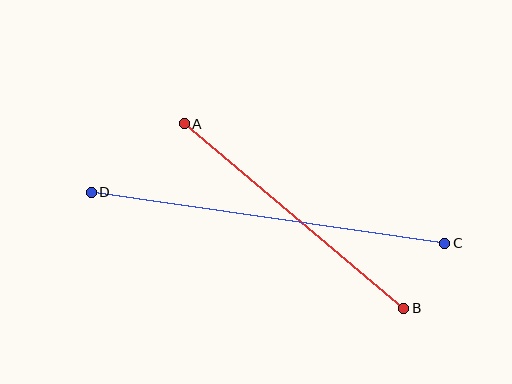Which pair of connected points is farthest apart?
Points C and D are farthest apart.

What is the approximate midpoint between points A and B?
The midpoint is at approximately (294, 216) pixels.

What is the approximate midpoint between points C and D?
The midpoint is at approximately (268, 218) pixels.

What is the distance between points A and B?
The distance is approximately 287 pixels.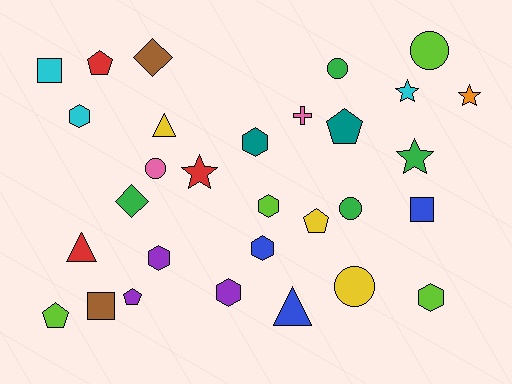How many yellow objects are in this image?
There are 3 yellow objects.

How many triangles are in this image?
There are 3 triangles.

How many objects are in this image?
There are 30 objects.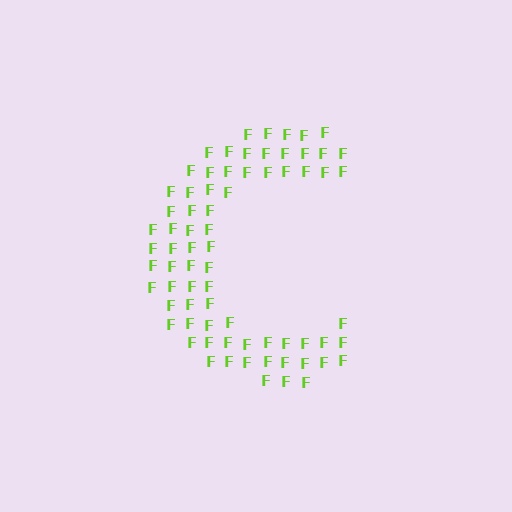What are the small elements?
The small elements are letter F's.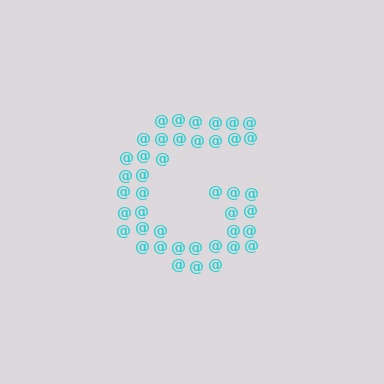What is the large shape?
The large shape is the letter G.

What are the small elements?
The small elements are at signs.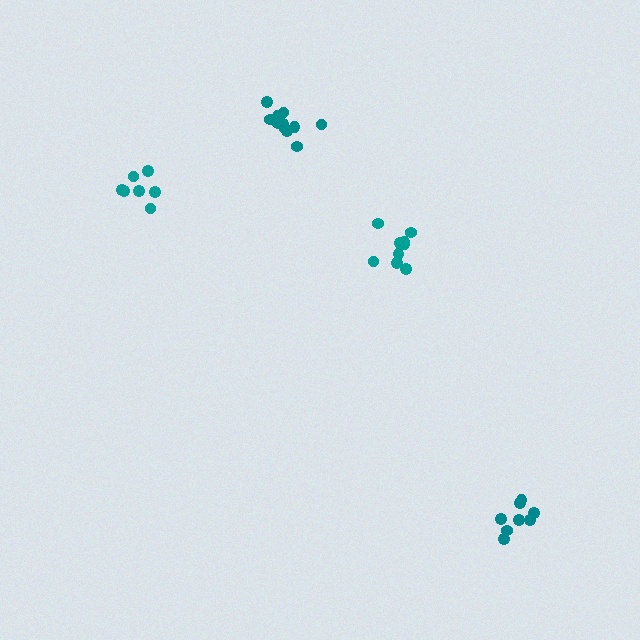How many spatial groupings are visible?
There are 4 spatial groupings.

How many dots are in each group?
Group 1: 7 dots, Group 2: 11 dots, Group 3: 9 dots, Group 4: 8 dots (35 total).